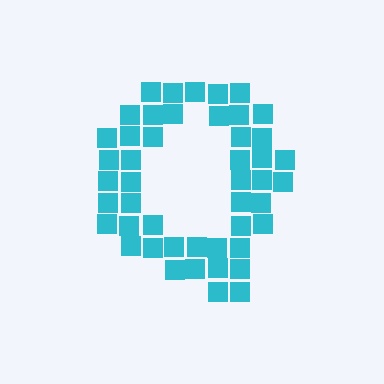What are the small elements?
The small elements are squares.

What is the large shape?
The large shape is the letter Q.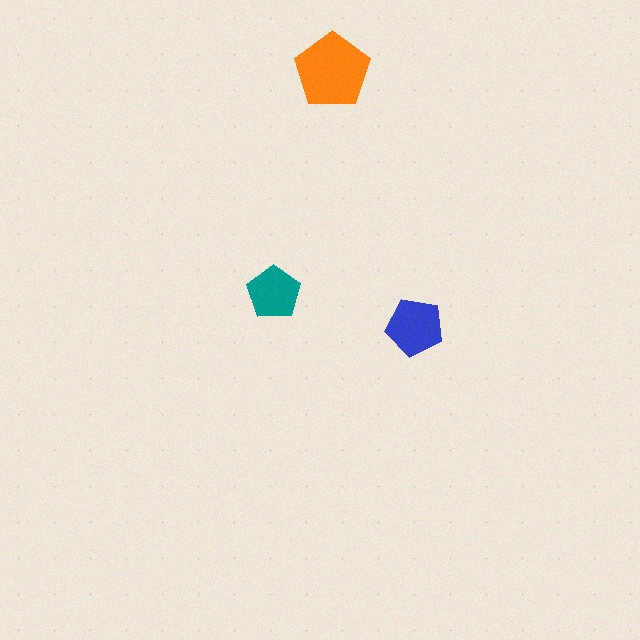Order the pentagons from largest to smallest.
the orange one, the blue one, the teal one.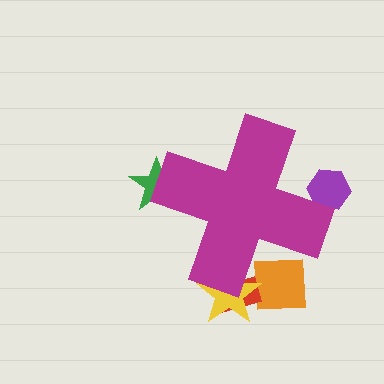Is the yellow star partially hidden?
Yes, the yellow star is partially hidden behind the magenta cross.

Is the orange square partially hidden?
Yes, the orange square is partially hidden behind the magenta cross.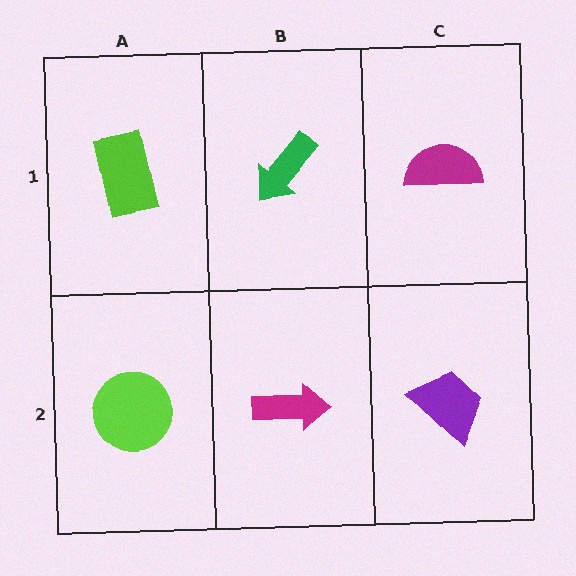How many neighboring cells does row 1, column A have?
2.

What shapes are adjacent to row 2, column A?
A lime rectangle (row 1, column A), a magenta arrow (row 2, column B).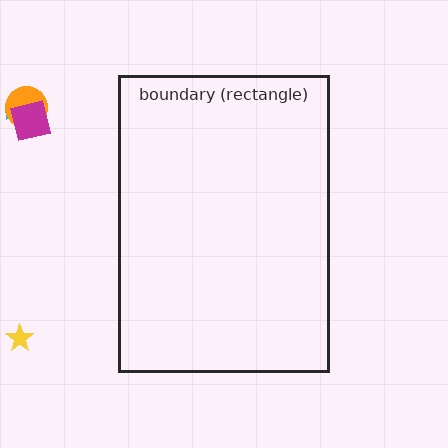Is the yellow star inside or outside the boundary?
Outside.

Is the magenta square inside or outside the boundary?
Outside.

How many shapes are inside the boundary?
0 inside, 4 outside.